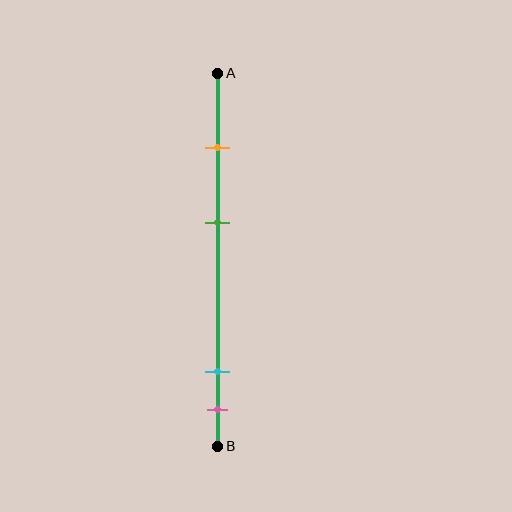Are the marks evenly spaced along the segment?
No, the marks are not evenly spaced.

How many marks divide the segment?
There are 4 marks dividing the segment.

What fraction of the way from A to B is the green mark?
The green mark is approximately 40% (0.4) of the way from A to B.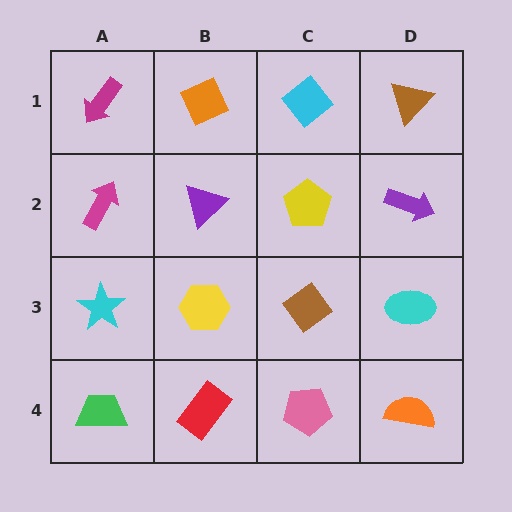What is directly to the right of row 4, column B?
A pink pentagon.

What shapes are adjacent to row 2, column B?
An orange diamond (row 1, column B), a yellow hexagon (row 3, column B), a magenta arrow (row 2, column A), a yellow pentagon (row 2, column C).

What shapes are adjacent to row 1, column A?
A magenta arrow (row 2, column A), an orange diamond (row 1, column B).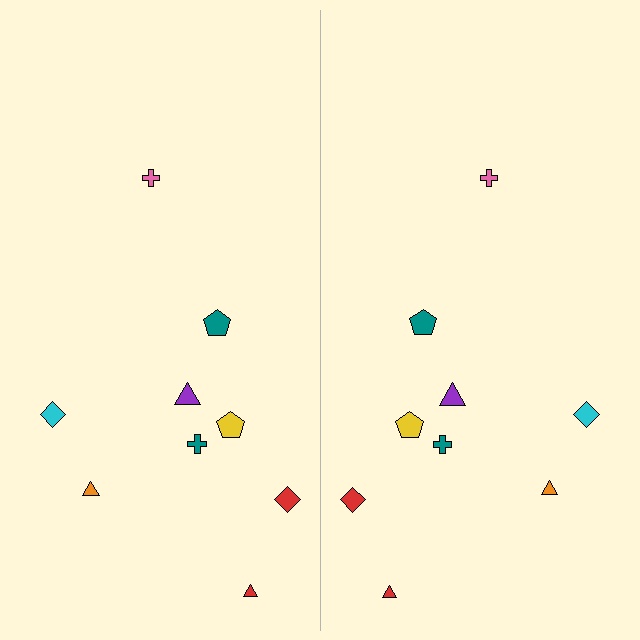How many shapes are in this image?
There are 18 shapes in this image.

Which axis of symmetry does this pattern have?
The pattern has a vertical axis of symmetry running through the center of the image.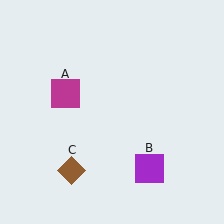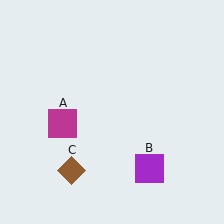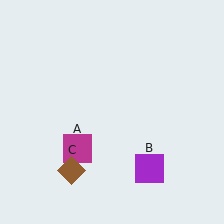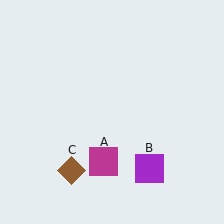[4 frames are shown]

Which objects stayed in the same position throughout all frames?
Purple square (object B) and brown diamond (object C) remained stationary.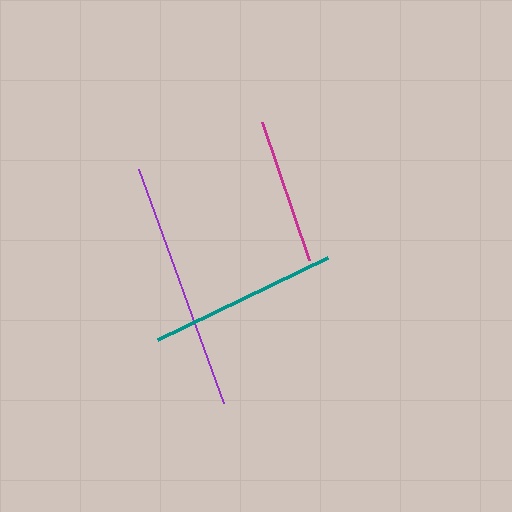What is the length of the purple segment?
The purple segment is approximately 249 pixels long.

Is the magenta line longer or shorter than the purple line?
The purple line is longer than the magenta line.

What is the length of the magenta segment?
The magenta segment is approximately 146 pixels long.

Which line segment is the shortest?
The magenta line is the shortest at approximately 146 pixels.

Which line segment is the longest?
The purple line is the longest at approximately 249 pixels.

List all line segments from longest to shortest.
From longest to shortest: purple, teal, magenta.